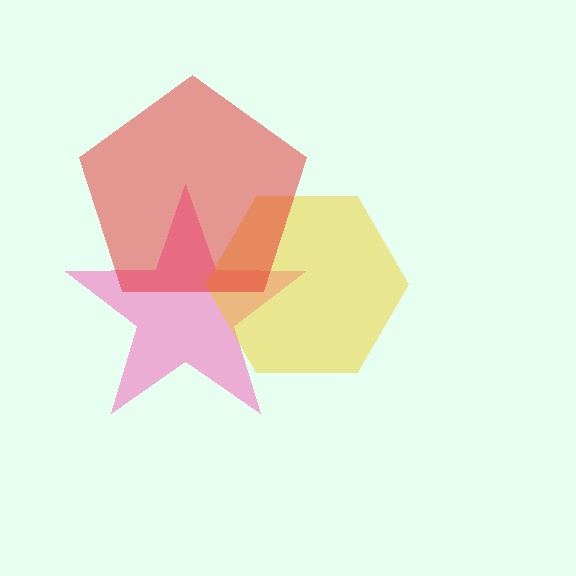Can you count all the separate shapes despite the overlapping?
Yes, there are 3 separate shapes.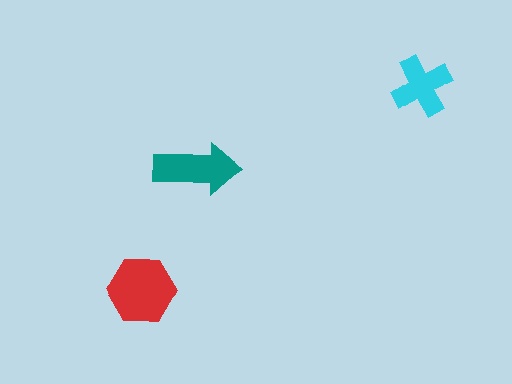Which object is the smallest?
The cyan cross.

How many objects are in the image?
There are 3 objects in the image.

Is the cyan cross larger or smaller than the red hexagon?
Smaller.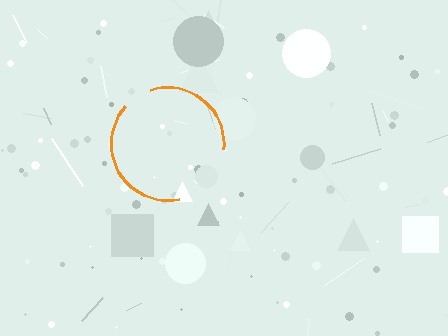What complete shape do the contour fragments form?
The contour fragments form a circle.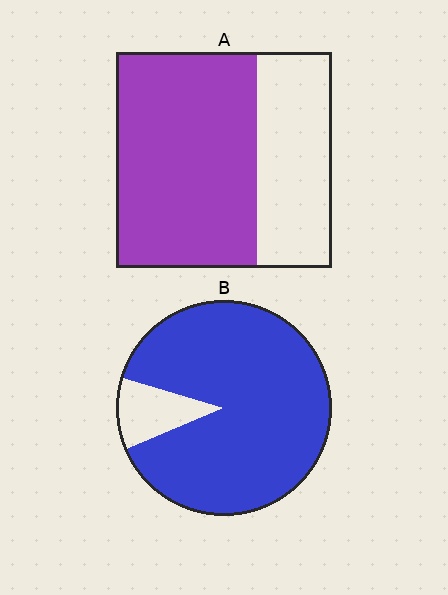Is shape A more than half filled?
Yes.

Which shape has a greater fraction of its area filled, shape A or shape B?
Shape B.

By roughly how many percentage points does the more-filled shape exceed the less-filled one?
By roughly 25 percentage points (B over A).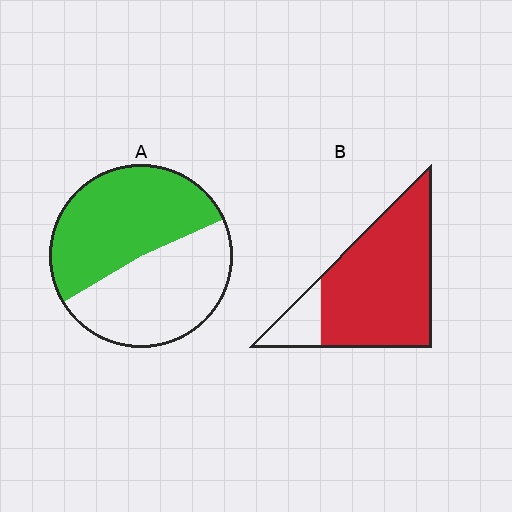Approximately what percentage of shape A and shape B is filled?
A is approximately 50% and B is approximately 85%.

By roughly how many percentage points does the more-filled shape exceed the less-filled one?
By roughly 35 percentage points (B over A).